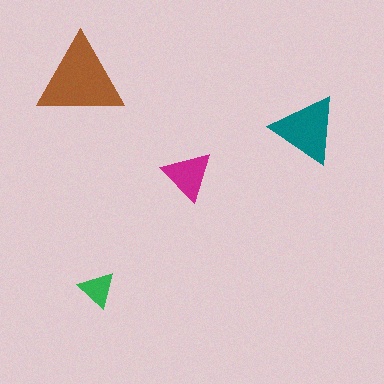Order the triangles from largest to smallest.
the brown one, the teal one, the magenta one, the green one.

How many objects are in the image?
There are 4 objects in the image.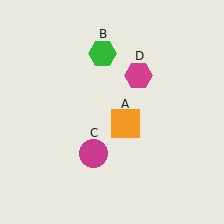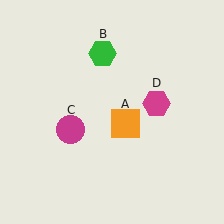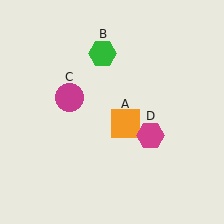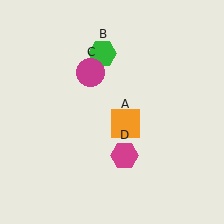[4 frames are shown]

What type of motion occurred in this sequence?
The magenta circle (object C), magenta hexagon (object D) rotated clockwise around the center of the scene.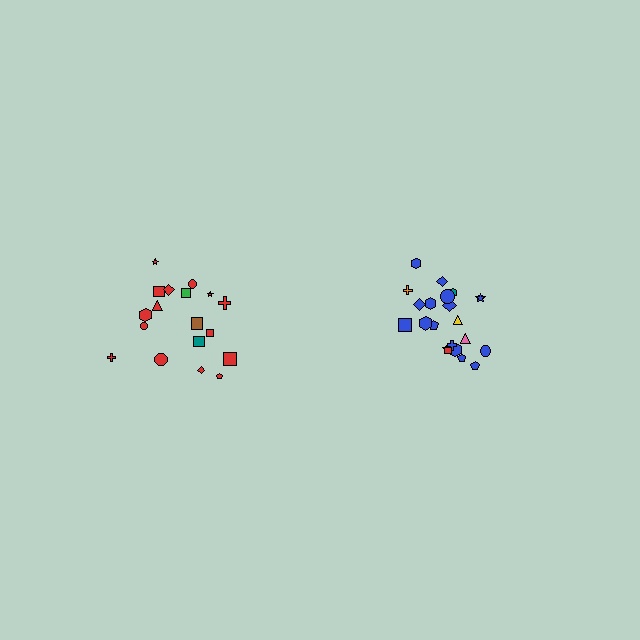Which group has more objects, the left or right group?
The right group.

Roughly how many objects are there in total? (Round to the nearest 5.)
Roughly 40 objects in total.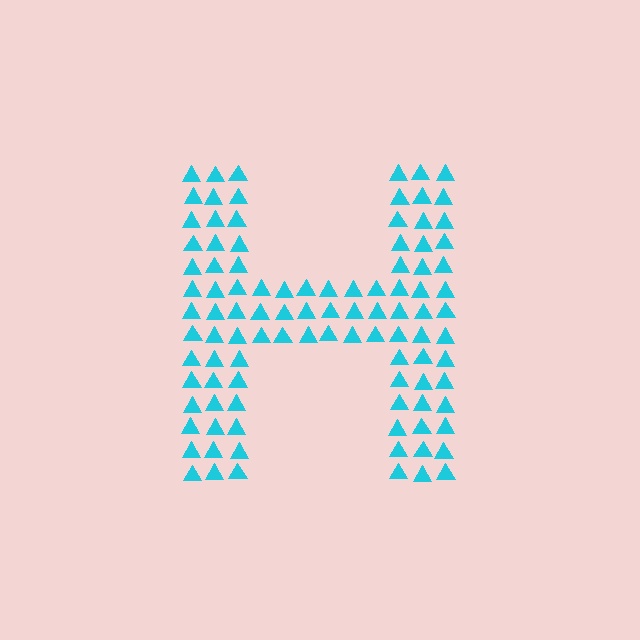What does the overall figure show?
The overall figure shows the letter H.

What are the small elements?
The small elements are triangles.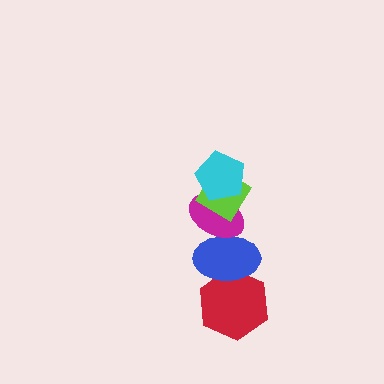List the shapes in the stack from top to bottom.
From top to bottom: the cyan pentagon, the lime diamond, the magenta ellipse, the blue ellipse, the red hexagon.